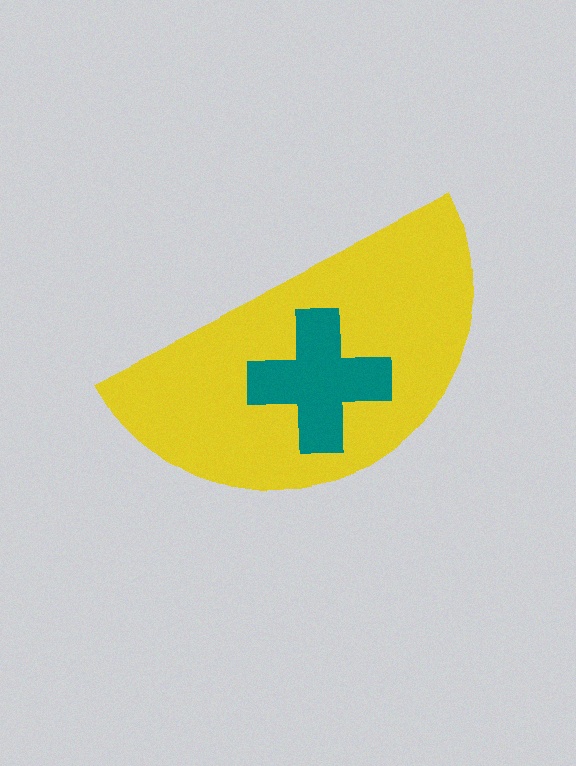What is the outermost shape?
The yellow semicircle.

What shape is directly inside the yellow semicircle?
The teal cross.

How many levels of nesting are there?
2.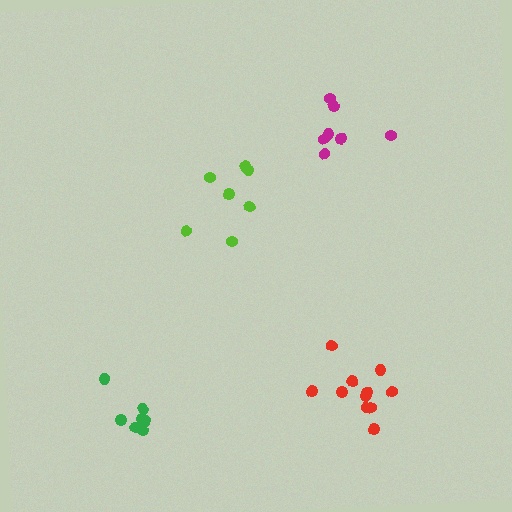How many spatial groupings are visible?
There are 4 spatial groupings.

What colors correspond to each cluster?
The clusters are colored: lime, magenta, green, red.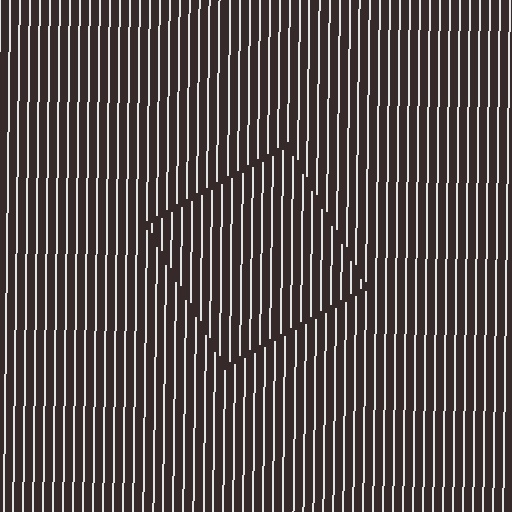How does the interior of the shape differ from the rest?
The interior of the shape contains the same grating, shifted by half a period — the contour is defined by the phase discontinuity where line-ends from the inner and outer gratings abut.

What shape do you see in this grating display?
An illusory square. The interior of the shape contains the same grating, shifted by half a period — the contour is defined by the phase discontinuity where line-ends from the inner and outer gratings abut.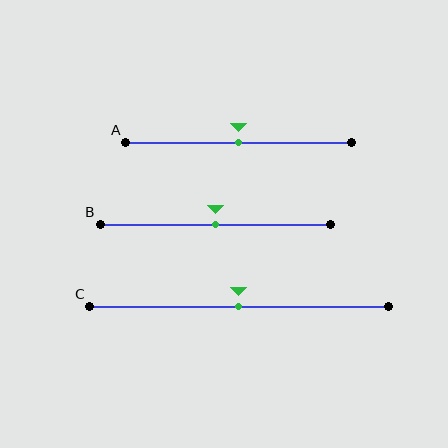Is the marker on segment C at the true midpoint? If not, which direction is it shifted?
Yes, the marker on segment C is at the true midpoint.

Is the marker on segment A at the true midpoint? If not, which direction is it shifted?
Yes, the marker on segment A is at the true midpoint.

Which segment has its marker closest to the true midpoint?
Segment A has its marker closest to the true midpoint.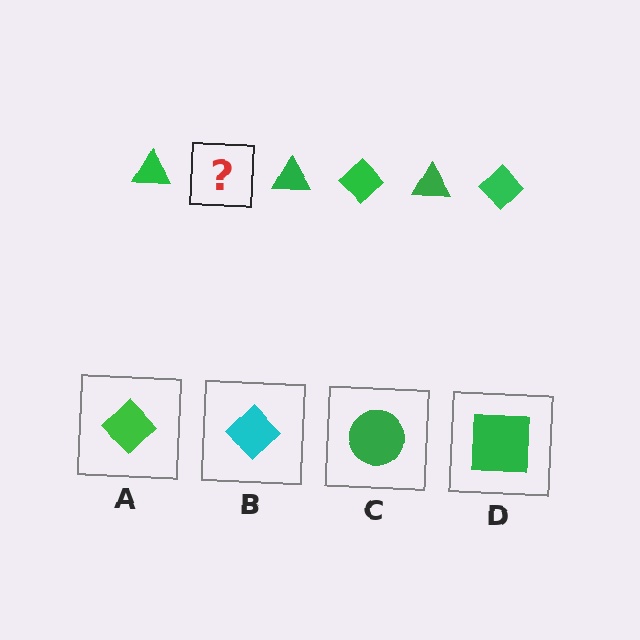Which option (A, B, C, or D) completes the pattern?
A.